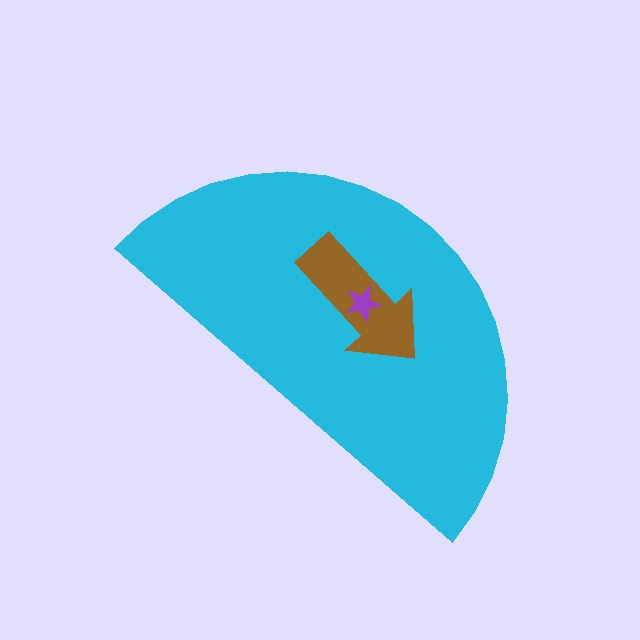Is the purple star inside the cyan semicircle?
Yes.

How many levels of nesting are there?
3.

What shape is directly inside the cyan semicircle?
The brown arrow.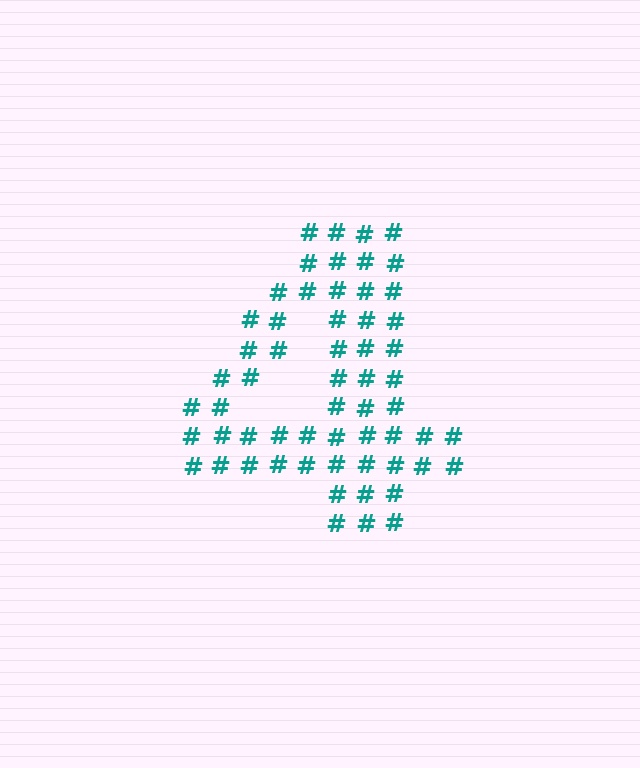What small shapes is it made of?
It is made of small hash symbols.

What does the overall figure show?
The overall figure shows the digit 4.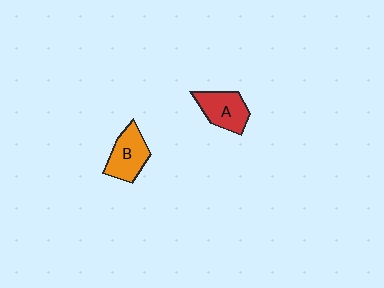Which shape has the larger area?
Shape B (orange).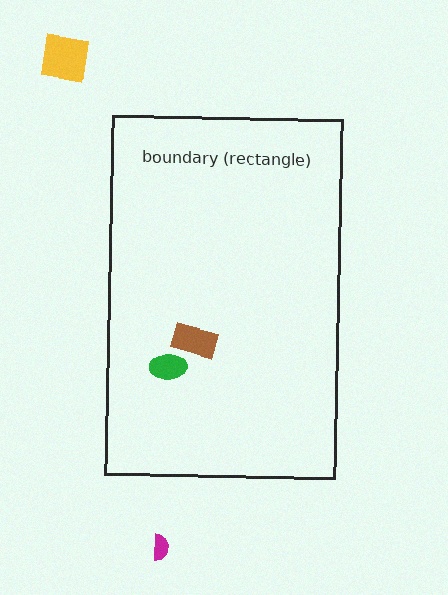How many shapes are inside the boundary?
2 inside, 2 outside.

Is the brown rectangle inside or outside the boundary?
Inside.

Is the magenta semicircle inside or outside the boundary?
Outside.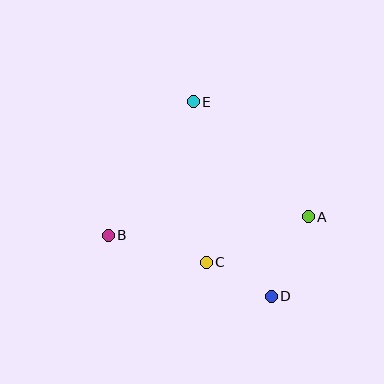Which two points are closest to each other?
Points C and D are closest to each other.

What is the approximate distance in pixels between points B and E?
The distance between B and E is approximately 158 pixels.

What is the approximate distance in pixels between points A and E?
The distance between A and E is approximately 163 pixels.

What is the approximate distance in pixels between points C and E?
The distance between C and E is approximately 161 pixels.